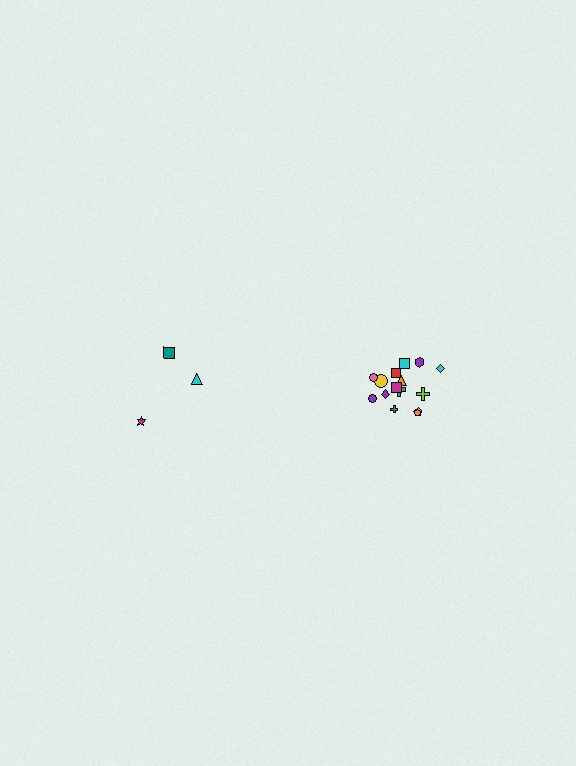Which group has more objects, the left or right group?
The right group.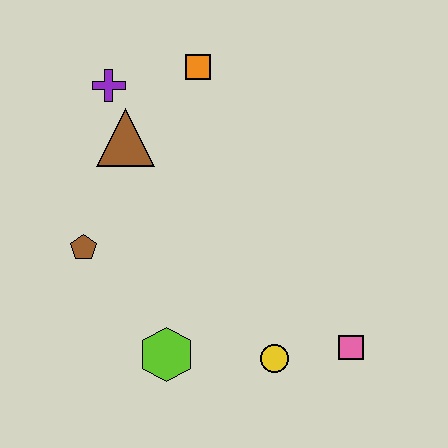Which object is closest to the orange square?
The purple cross is closest to the orange square.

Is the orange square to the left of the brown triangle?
No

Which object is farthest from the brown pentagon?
The pink square is farthest from the brown pentagon.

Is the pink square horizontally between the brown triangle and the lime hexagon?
No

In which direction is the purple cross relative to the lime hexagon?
The purple cross is above the lime hexagon.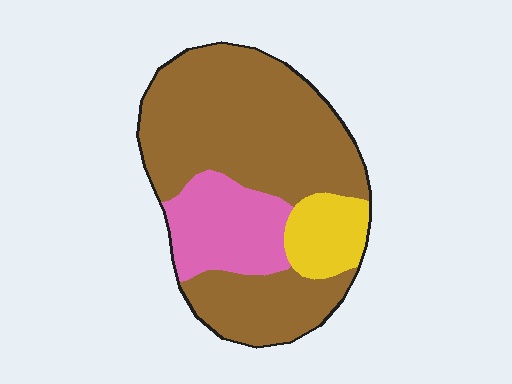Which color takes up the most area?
Brown, at roughly 70%.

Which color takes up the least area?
Yellow, at roughly 10%.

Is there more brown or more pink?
Brown.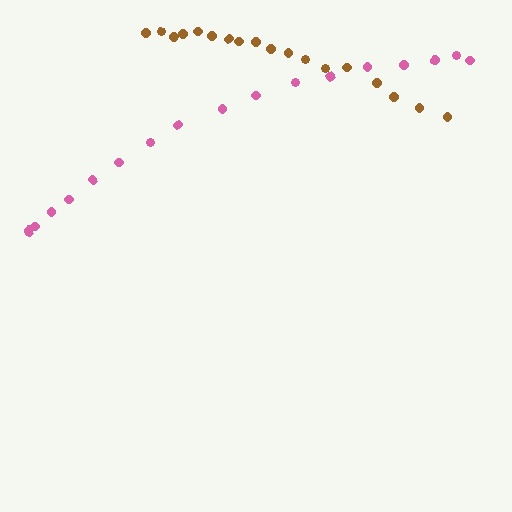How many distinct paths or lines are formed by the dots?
There are 2 distinct paths.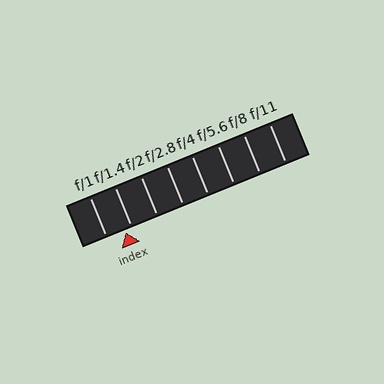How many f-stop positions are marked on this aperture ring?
There are 8 f-stop positions marked.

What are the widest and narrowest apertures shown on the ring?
The widest aperture shown is f/1 and the narrowest is f/11.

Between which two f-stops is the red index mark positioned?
The index mark is between f/1 and f/1.4.